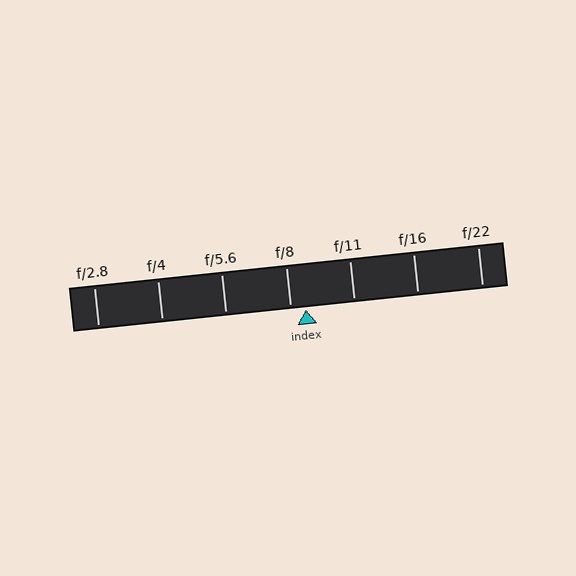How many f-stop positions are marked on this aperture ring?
There are 7 f-stop positions marked.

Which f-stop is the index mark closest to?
The index mark is closest to f/8.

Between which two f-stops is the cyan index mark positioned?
The index mark is between f/8 and f/11.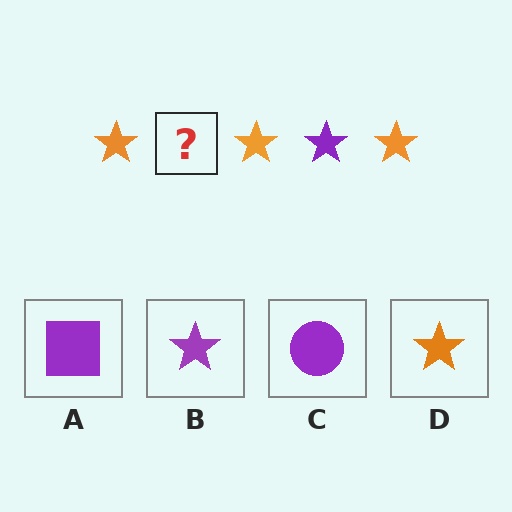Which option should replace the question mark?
Option B.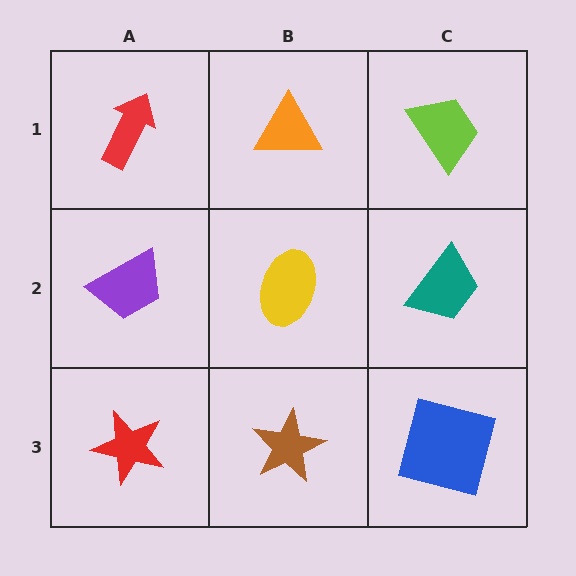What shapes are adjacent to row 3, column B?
A yellow ellipse (row 2, column B), a red star (row 3, column A), a blue square (row 3, column C).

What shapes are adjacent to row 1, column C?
A teal trapezoid (row 2, column C), an orange triangle (row 1, column B).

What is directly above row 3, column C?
A teal trapezoid.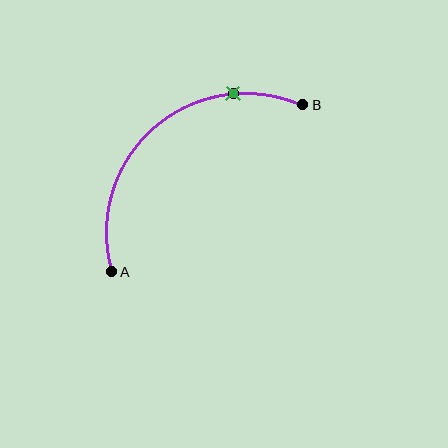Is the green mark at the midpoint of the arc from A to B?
No. The green mark lies on the arc but is closer to endpoint B. The arc midpoint would be at the point on the curve equidistant along the arc from both A and B.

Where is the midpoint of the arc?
The arc midpoint is the point on the curve farthest from the straight line joining A and B. It sits above and to the left of that line.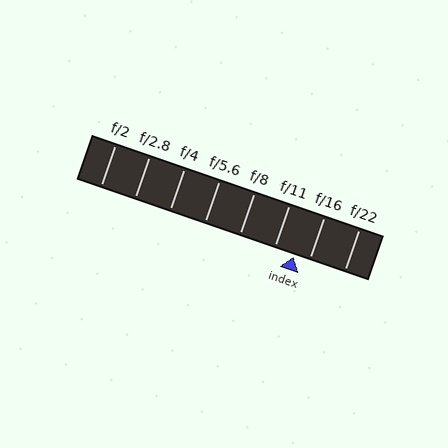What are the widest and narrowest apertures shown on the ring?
The widest aperture shown is f/2 and the narrowest is f/22.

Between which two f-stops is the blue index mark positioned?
The index mark is between f/11 and f/16.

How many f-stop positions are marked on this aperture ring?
There are 8 f-stop positions marked.